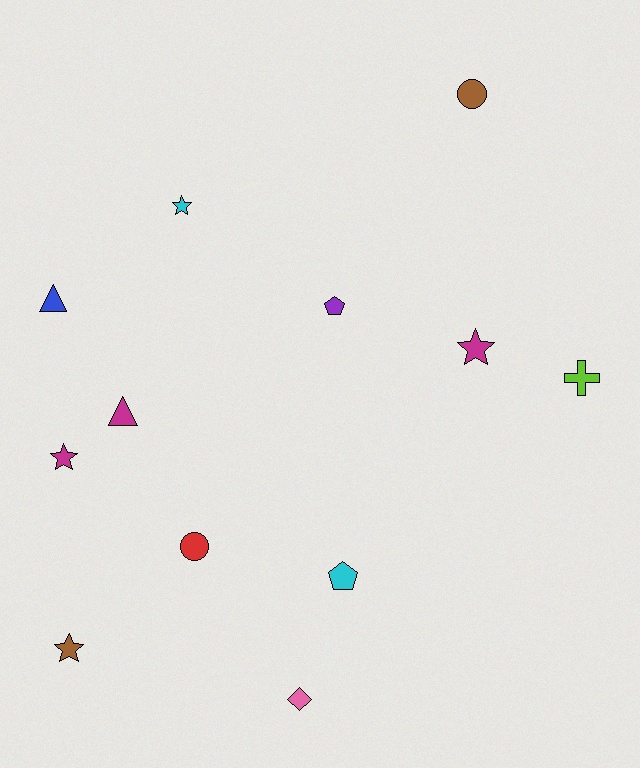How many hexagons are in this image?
There are no hexagons.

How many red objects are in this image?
There is 1 red object.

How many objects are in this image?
There are 12 objects.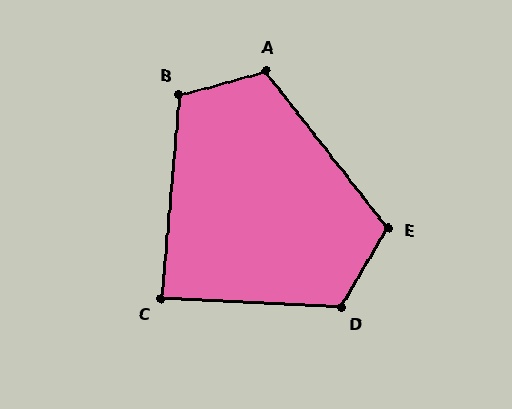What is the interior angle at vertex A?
Approximately 112 degrees (obtuse).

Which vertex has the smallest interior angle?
C, at approximately 88 degrees.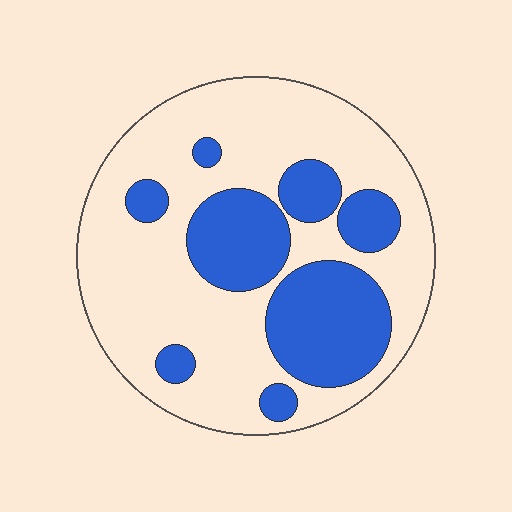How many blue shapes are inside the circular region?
8.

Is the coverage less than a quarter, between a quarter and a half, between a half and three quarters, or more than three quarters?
Between a quarter and a half.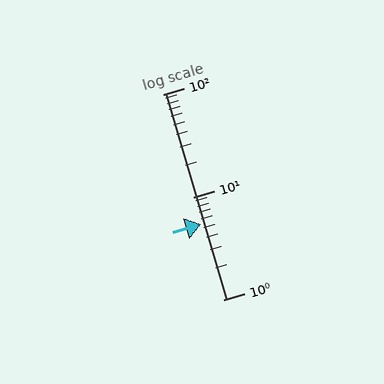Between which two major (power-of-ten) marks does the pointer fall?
The pointer is between 1 and 10.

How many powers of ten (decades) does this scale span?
The scale spans 2 decades, from 1 to 100.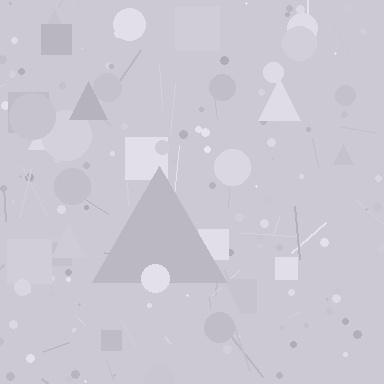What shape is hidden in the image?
A triangle is hidden in the image.